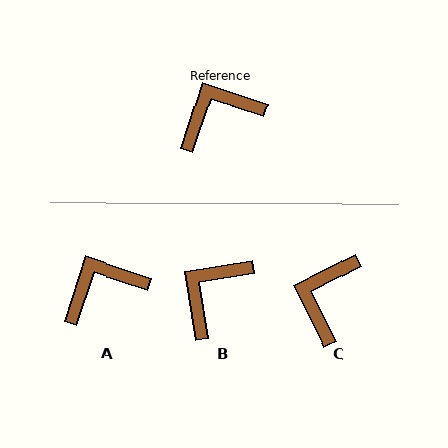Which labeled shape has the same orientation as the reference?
A.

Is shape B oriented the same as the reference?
No, it is off by about 27 degrees.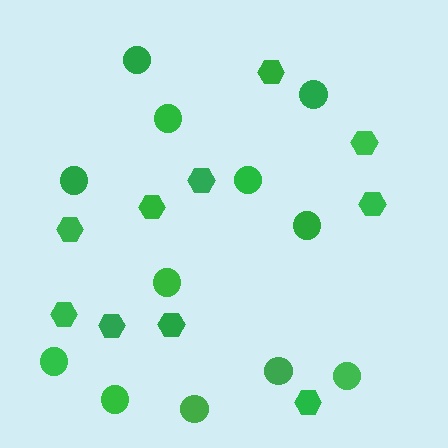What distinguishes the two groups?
There are 2 groups: one group of circles (12) and one group of hexagons (10).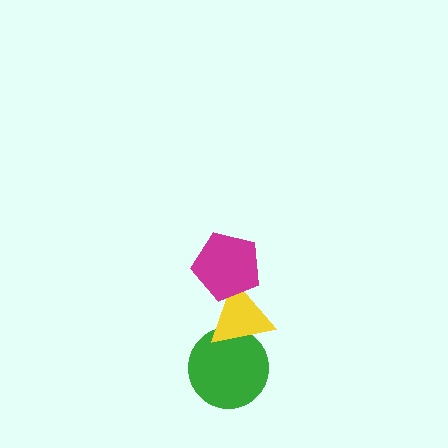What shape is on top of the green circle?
The yellow triangle is on top of the green circle.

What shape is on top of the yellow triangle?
The magenta pentagon is on top of the yellow triangle.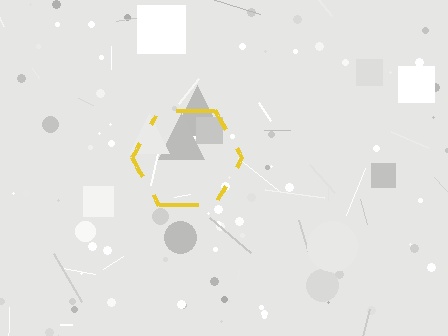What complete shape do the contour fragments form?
The contour fragments form a hexagon.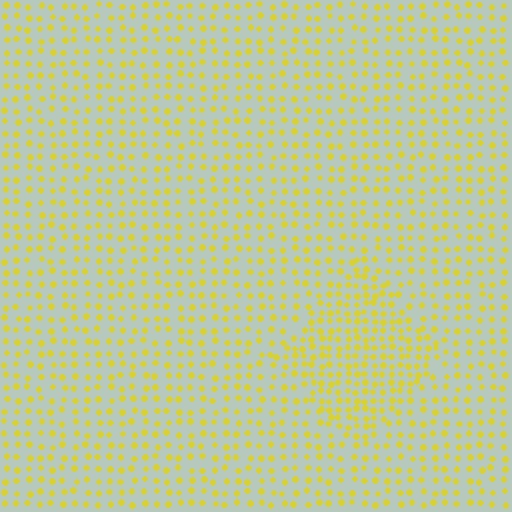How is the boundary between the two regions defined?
The boundary is defined by a change in element density (approximately 1.7x ratio). All elements are the same color, size, and shape.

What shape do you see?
I see a diamond.